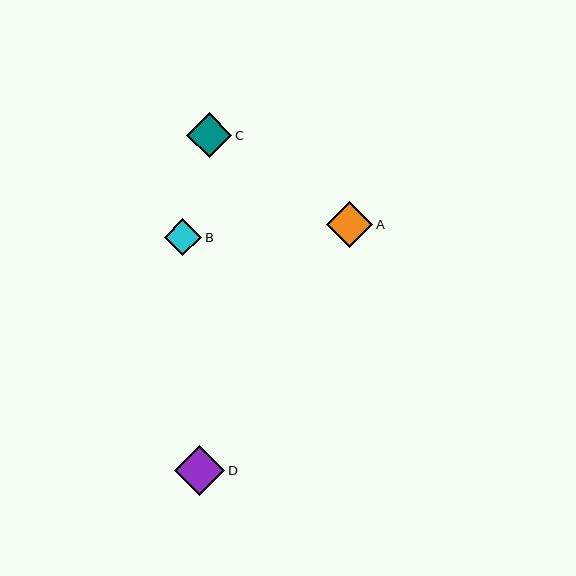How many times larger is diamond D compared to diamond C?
Diamond D is approximately 1.1 times the size of diamond C.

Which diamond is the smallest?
Diamond B is the smallest with a size of approximately 37 pixels.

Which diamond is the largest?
Diamond D is the largest with a size of approximately 50 pixels.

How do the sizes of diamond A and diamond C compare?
Diamond A and diamond C are approximately the same size.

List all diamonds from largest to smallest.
From largest to smallest: D, A, C, B.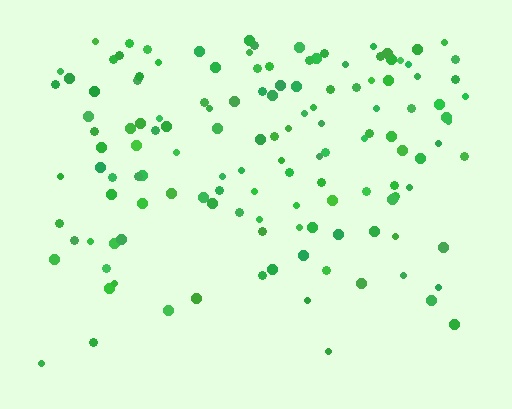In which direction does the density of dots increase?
From bottom to top, with the top side densest.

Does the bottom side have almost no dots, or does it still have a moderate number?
Still a moderate number, just noticeably fewer than the top.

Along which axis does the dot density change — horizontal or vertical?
Vertical.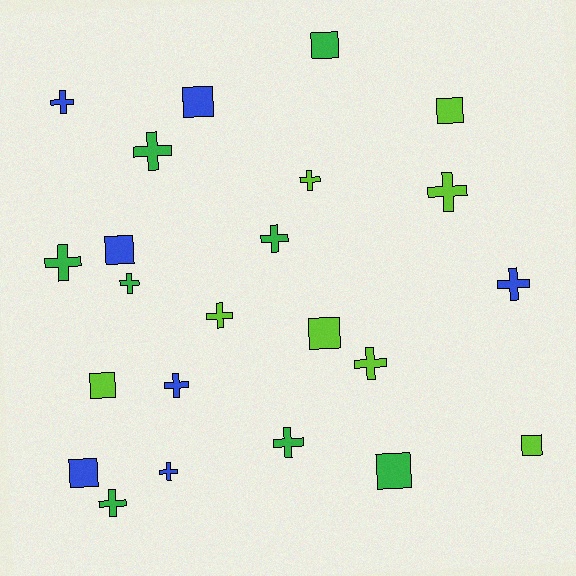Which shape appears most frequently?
Cross, with 14 objects.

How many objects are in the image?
There are 23 objects.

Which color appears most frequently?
Green, with 8 objects.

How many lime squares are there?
There are 4 lime squares.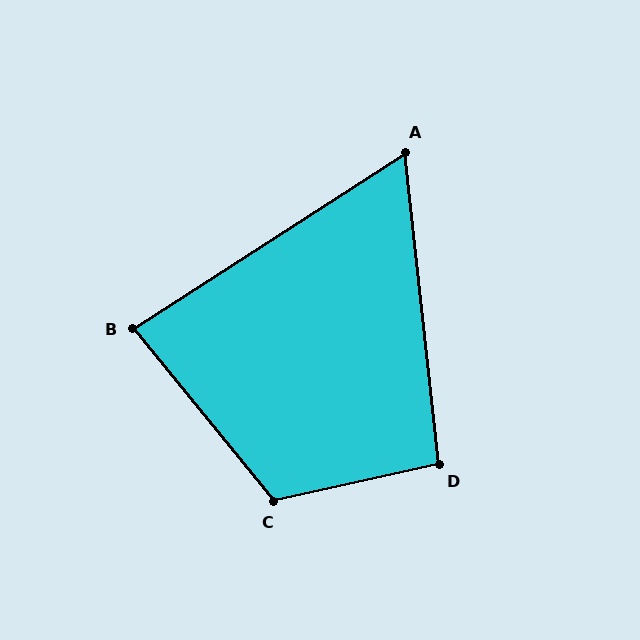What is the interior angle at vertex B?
Approximately 84 degrees (acute).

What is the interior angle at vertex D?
Approximately 96 degrees (obtuse).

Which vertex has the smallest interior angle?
A, at approximately 63 degrees.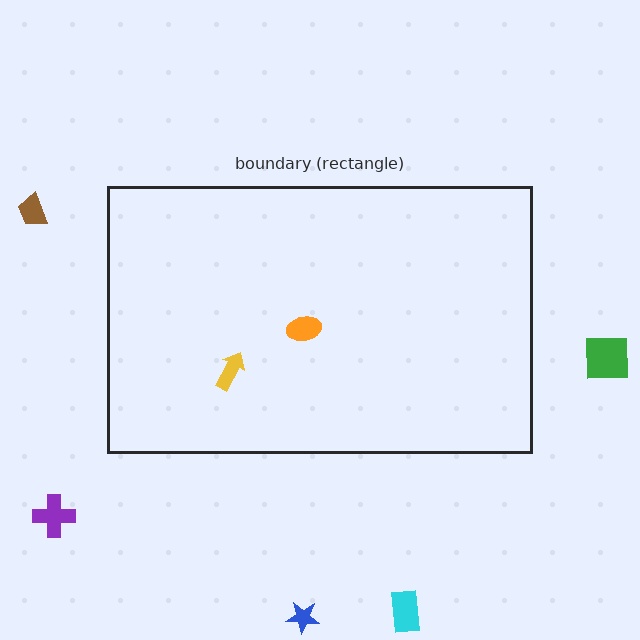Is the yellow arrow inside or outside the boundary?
Inside.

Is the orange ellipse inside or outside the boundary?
Inside.